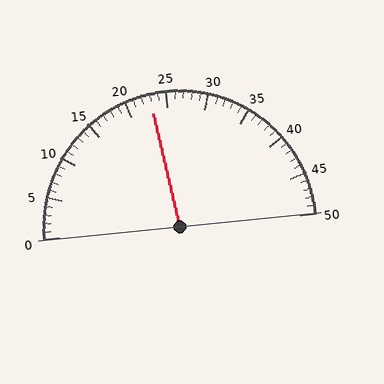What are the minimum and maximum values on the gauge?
The gauge ranges from 0 to 50.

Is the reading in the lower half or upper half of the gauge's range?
The reading is in the lower half of the range (0 to 50).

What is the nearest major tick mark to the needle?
The nearest major tick mark is 25.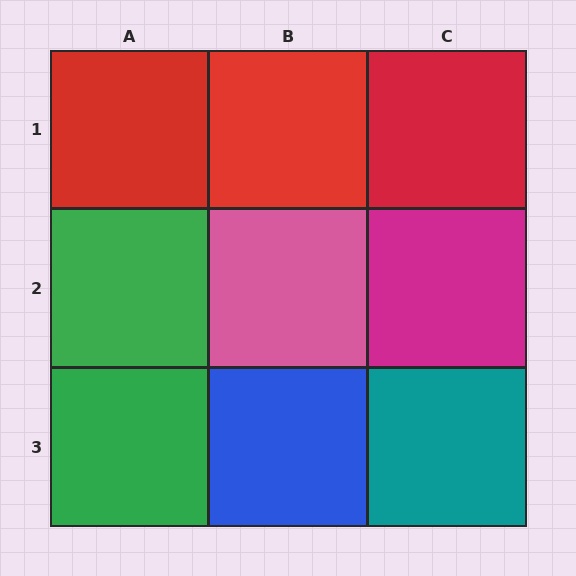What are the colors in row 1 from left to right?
Red, red, red.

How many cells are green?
2 cells are green.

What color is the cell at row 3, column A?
Green.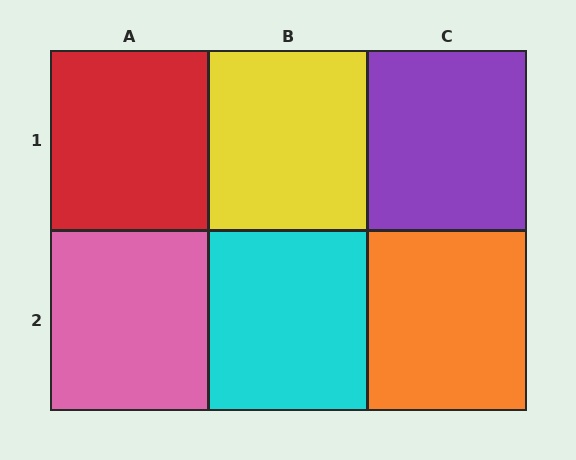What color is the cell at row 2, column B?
Cyan.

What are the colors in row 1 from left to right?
Red, yellow, purple.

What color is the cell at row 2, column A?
Pink.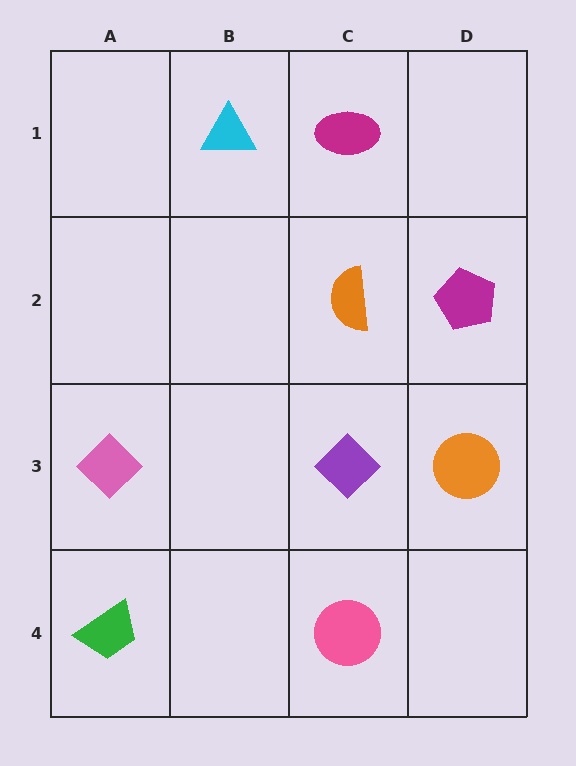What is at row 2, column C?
An orange semicircle.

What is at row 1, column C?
A magenta ellipse.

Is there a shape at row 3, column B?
No, that cell is empty.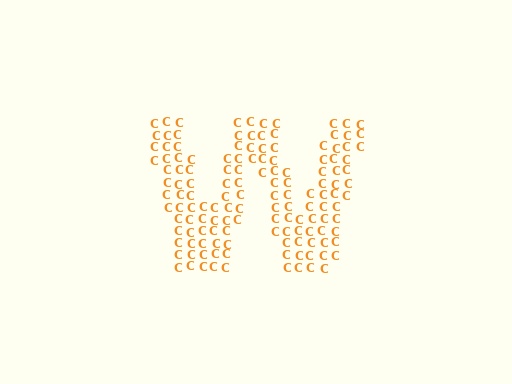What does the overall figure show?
The overall figure shows the letter W.